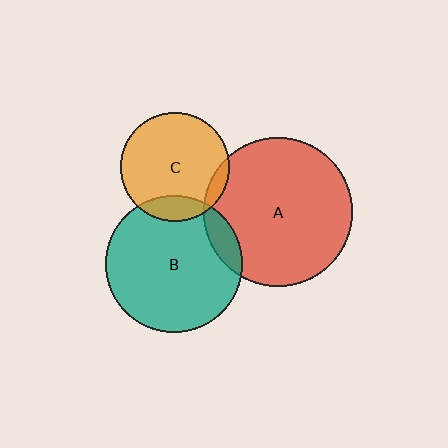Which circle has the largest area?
Circle A (red).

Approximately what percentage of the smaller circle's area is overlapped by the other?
Approximately 10%.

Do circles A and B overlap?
Yes.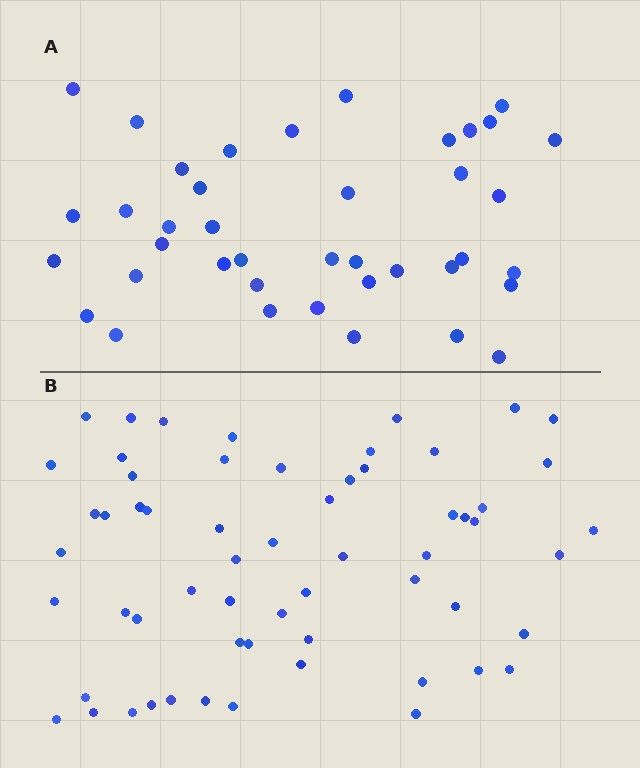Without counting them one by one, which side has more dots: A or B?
Region B (the bottom region) has more dots.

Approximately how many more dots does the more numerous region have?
Region B has approximately 20 more dots than region A.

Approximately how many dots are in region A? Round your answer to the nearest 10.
About 40 dots.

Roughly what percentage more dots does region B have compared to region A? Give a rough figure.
About 50% more.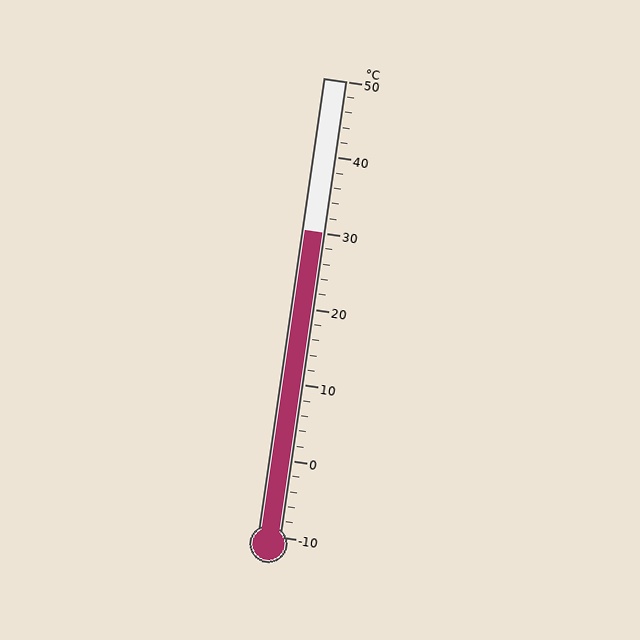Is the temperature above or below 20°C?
The temperature is above 20°C.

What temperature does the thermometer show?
The thermometer shows approximately 30°C.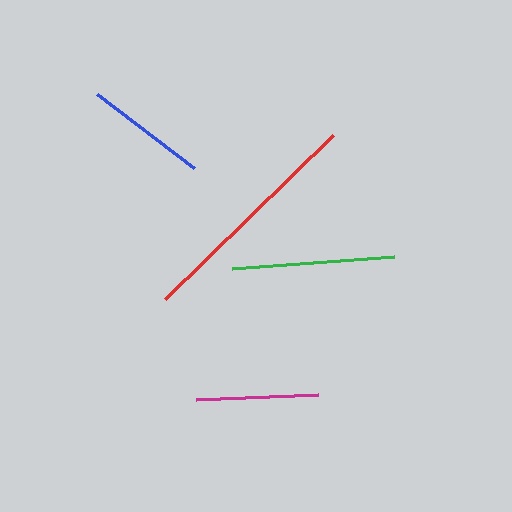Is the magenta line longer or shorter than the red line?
The red line is longer than the magenta line.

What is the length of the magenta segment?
The magenta segment is approximately 122 pixels long.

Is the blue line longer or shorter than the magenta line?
The blue line is longer than the magenta line.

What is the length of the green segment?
The green segment is approximately 162 pixels long.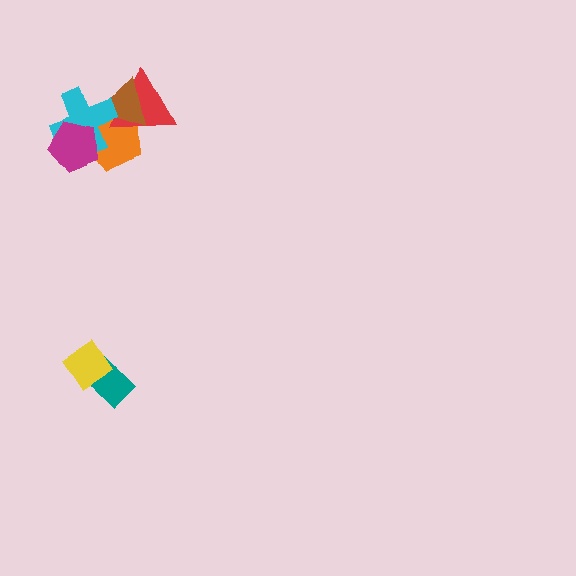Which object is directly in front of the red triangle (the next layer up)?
The brown triangle is directly in front of the red triangle.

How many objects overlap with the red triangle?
3 objects overlap with the red triangle.